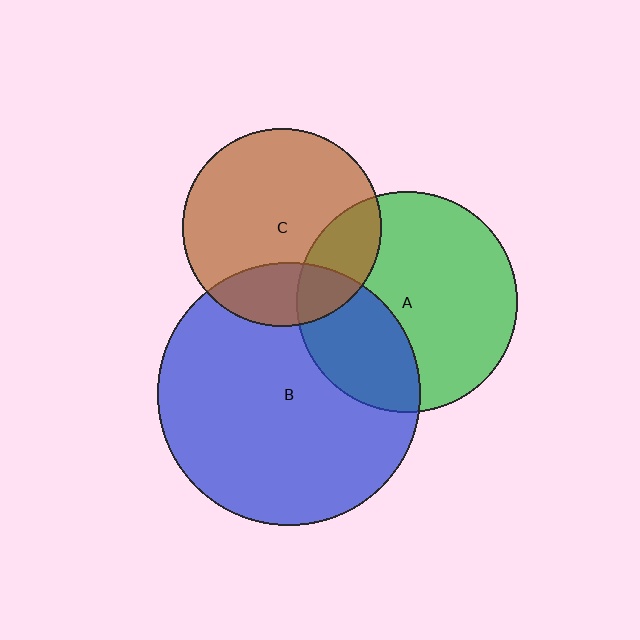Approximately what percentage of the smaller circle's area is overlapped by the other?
Approximately 30%.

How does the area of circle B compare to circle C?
Approximately 1.7 times.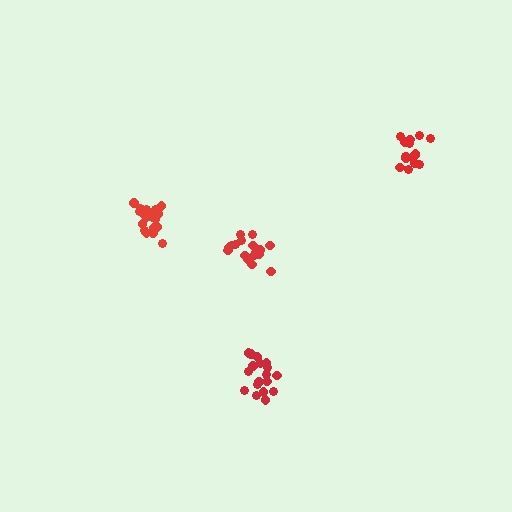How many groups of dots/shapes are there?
There are 4 groups.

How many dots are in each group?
Group 1: 18 dots, Group 2: 17 dots, Group 3: 18 dots, Group 4: 20 dots (73 total).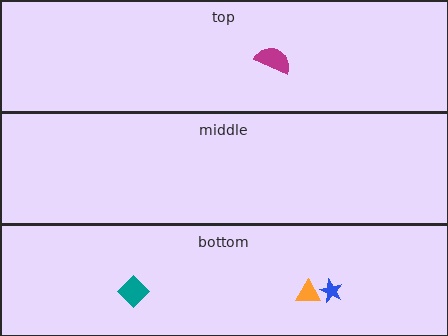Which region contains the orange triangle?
The bottom region.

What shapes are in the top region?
The magenta semicircle.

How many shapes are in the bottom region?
3.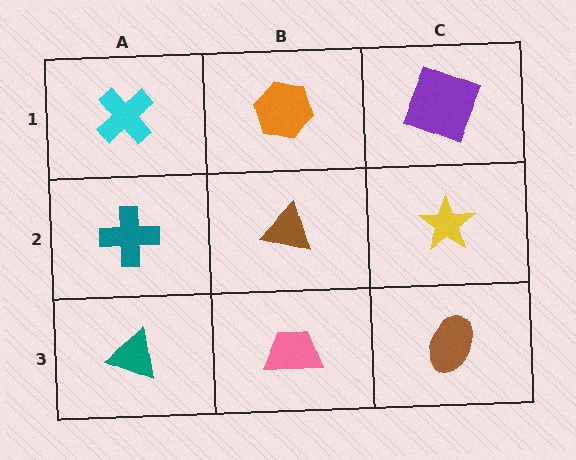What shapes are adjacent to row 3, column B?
A brown triangle (row 2, column B), a teal triangle (row 3, column A), a brown ellipse (row 3, column C).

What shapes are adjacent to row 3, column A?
A teal cross (row 2, column A), a pink trapezoid (row 3, column B).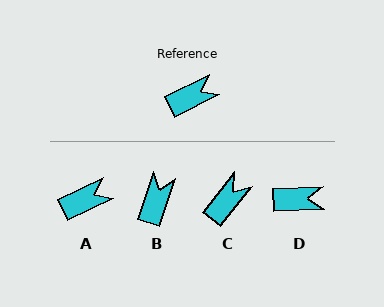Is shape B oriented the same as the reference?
No, it is off by about 47 degrees.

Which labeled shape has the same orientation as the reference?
A.